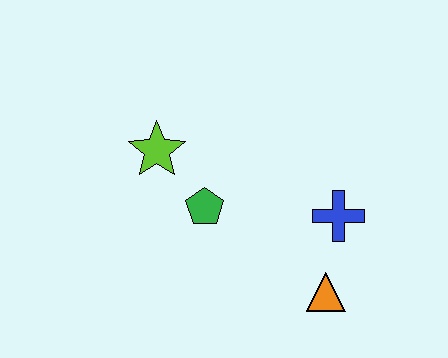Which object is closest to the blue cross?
The orange triangle is closest to the blue cross.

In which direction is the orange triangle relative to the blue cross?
The orange triangle is below the blue cross.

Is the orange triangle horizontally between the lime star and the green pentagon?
No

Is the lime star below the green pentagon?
No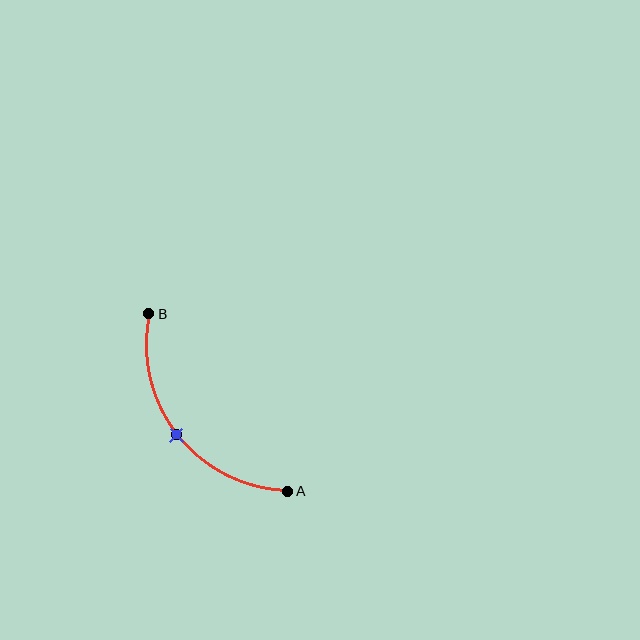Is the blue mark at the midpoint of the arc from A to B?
Yes. The blue mark lies on the arc at equal arc-length from both A and B — it is the arc midpoint.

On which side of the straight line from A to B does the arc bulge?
The arc bulges below and to the left of the straight line connecting A and B.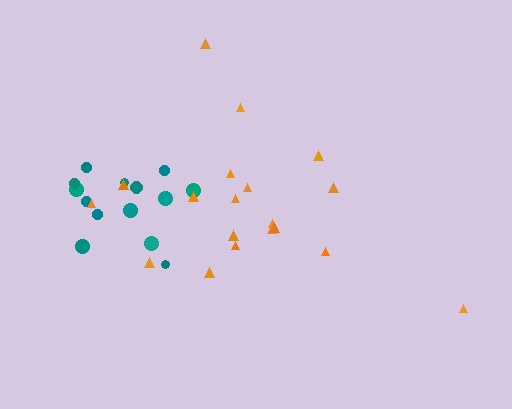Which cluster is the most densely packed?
Teal.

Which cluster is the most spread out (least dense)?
Orange.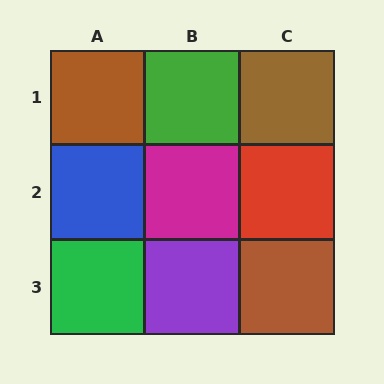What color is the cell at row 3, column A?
Green.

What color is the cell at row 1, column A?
Brown.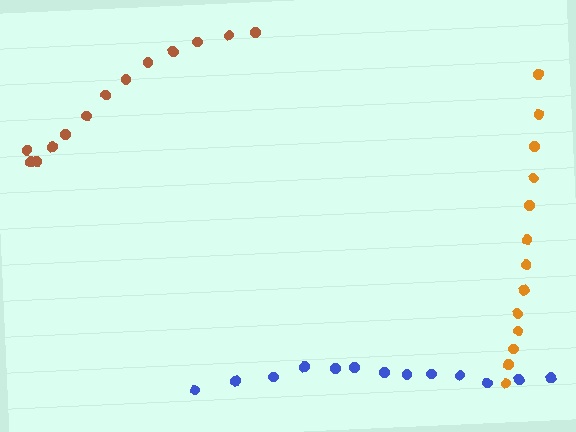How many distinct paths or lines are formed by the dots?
There are 3 distinct paths.